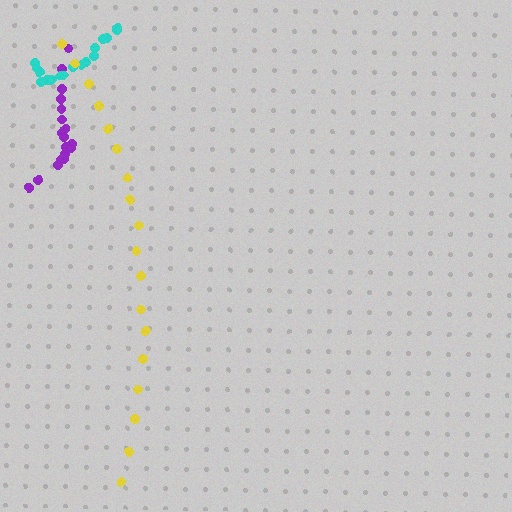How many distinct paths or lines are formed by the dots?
There are 3 distinct paths.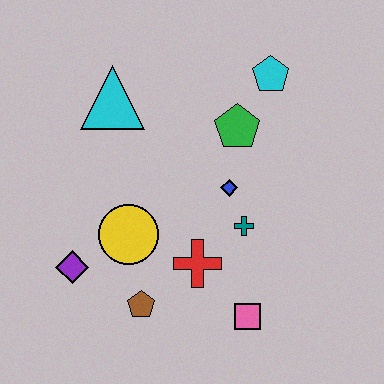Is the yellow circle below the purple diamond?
No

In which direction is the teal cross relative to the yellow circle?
The teal cross is to the right of the yellow circle.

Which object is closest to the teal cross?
The blue diamond is closest to the teal cross.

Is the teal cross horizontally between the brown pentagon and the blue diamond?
No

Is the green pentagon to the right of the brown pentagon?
Yes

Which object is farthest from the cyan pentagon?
The purple diamond is farthest from the cyan pentagon.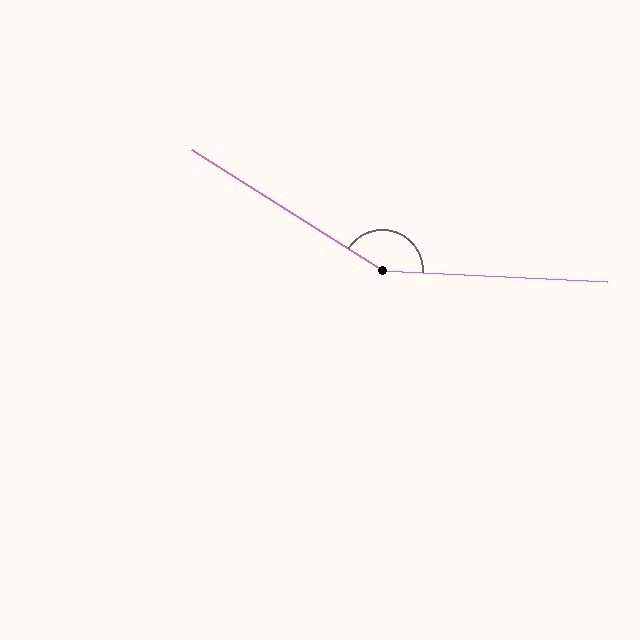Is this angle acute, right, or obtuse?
It is obtuse.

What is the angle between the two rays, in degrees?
Approximately 150 degrees.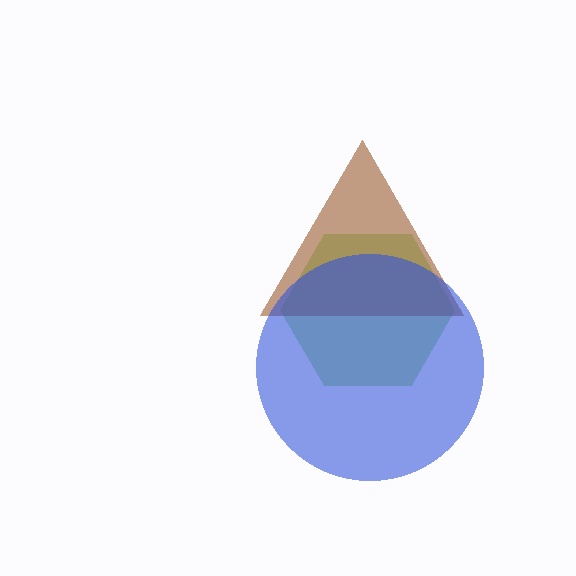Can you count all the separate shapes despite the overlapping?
Yes, there are 3 separate shapes.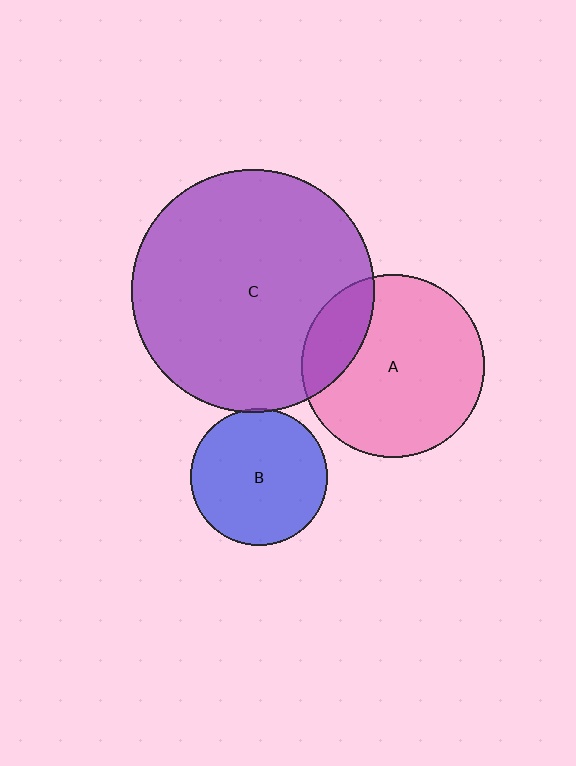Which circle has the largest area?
Circle C (purple).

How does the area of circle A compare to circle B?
Approximately 1.8 times.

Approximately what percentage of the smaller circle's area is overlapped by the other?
Approximately 5%.